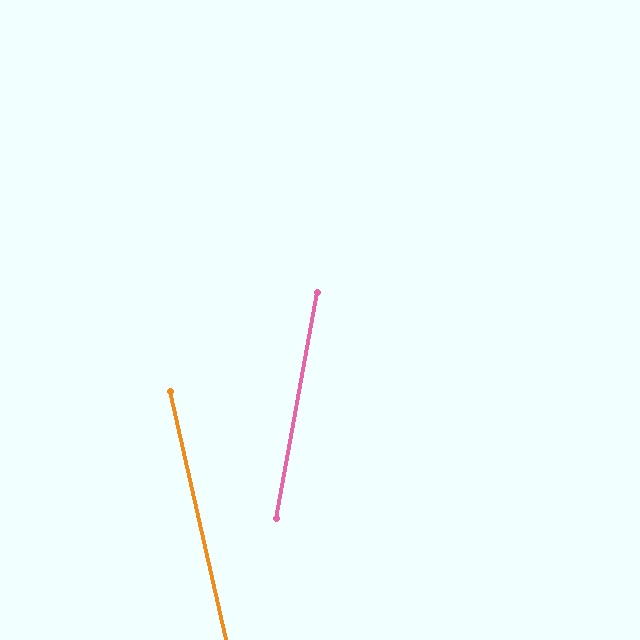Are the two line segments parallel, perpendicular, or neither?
Neither parallel nor perpendicular — they differ by about 23°.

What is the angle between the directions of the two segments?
Approximately 23 degrees.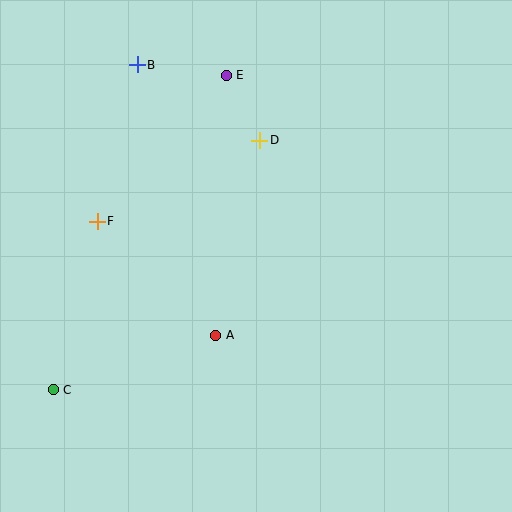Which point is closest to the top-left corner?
Point B is closest to the top-left corner.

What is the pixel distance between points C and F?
The distance between C and F is 174 pixels.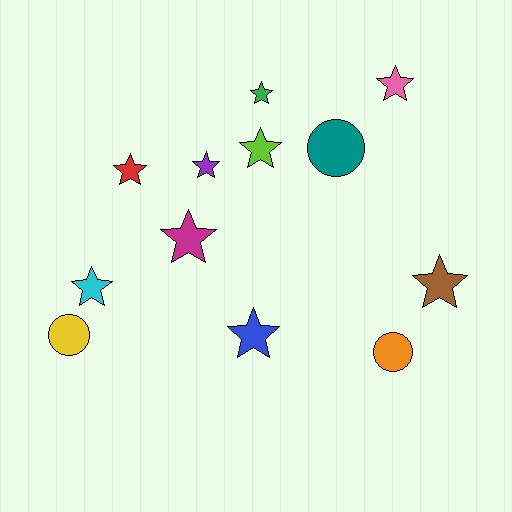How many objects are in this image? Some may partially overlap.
There are 12 objects.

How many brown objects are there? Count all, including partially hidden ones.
There is 1 brown object.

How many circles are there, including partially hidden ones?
There are 3 circles.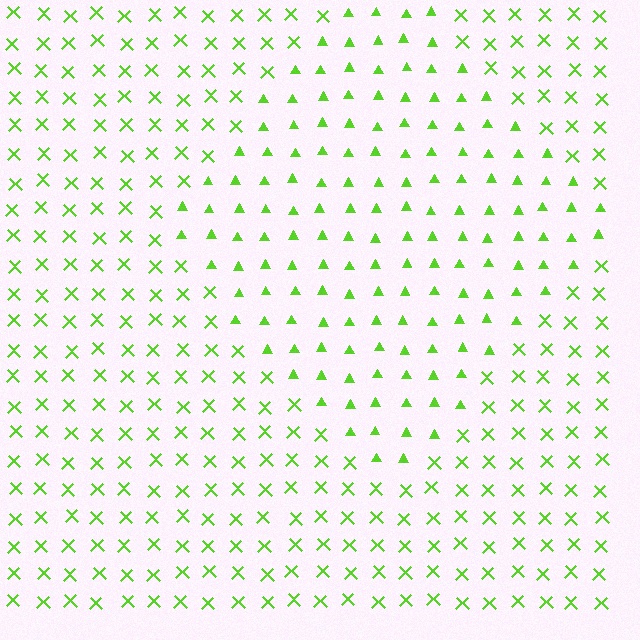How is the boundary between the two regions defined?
The boundary is defined by a change in element shape: triangles inside vs. X marks outside. All elements share the same color and spacing.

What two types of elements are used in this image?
The image uses triangles inside the diamond region and X marks outside it.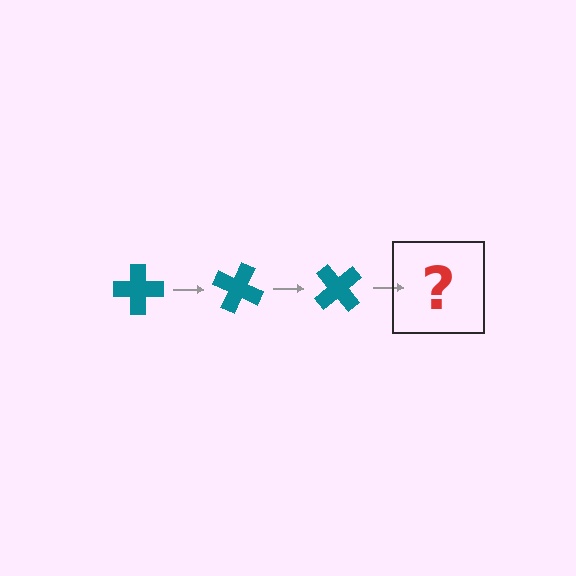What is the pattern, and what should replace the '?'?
The pattern is that the cross rotates 25 degrees each step. The '?' should be a teal cross rotated 75 degrees.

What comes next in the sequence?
The next element should be a teal cross rotated 75 degrees.